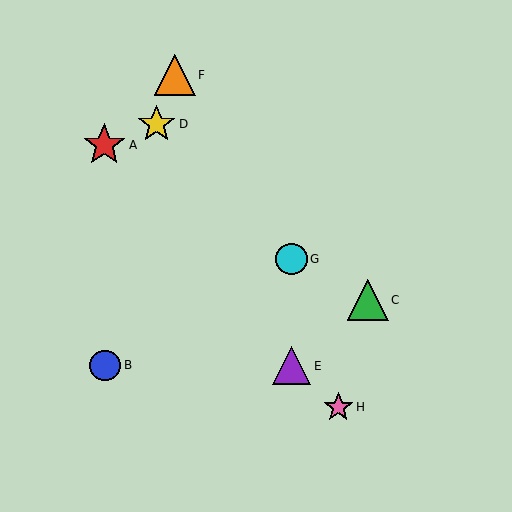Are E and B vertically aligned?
No, E is at x≈292 and B is at x≈105.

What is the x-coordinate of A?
Object A is at x≈104.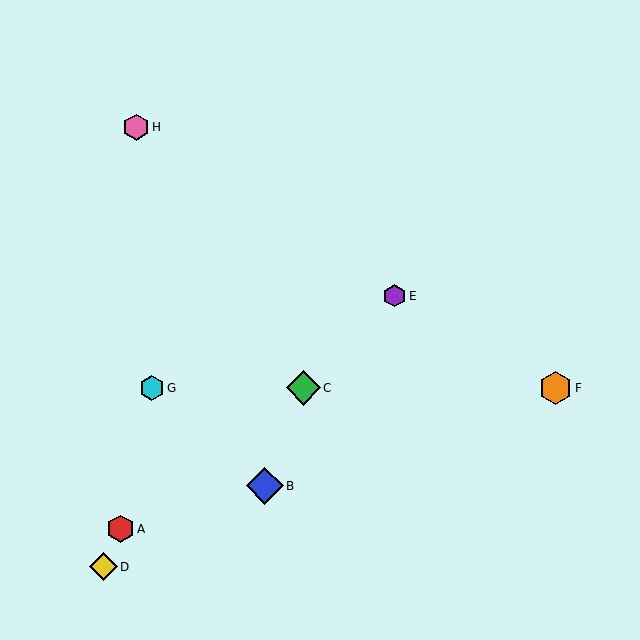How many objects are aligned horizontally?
3 objects (C, F, G) are aligned horizontally.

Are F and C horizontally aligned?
Yes, both are at y≈388.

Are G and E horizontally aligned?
No, G is at y≈388 and E is at y≈296.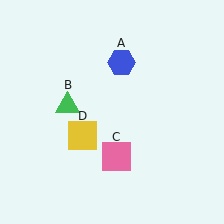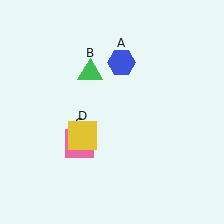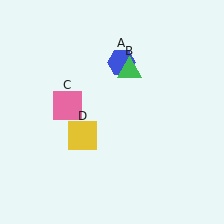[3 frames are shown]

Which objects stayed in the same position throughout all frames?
Blue hexagon (object A) and yellow square (object D) remained stationary.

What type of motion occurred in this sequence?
The green triangle (object B), pink square (object C) rotated clockwise around the center of the scene.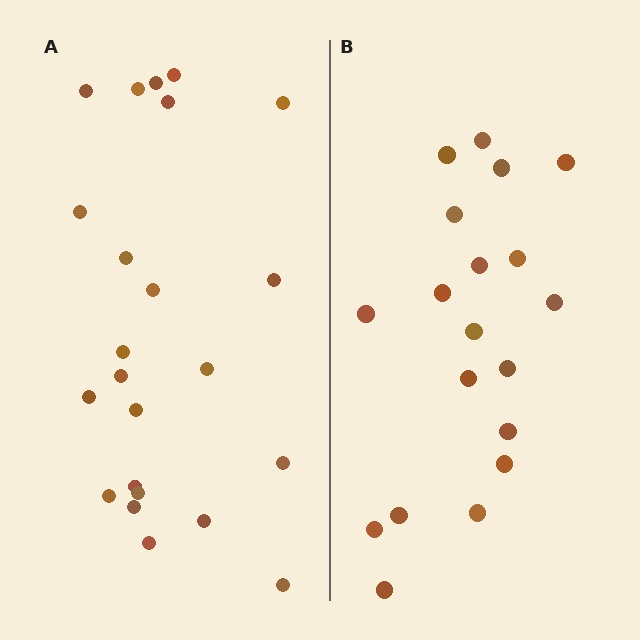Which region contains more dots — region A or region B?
Region A (the left region) has more dots.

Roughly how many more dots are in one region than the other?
Region A has about 4 more dots than region B.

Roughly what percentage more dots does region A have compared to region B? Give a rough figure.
About 20% more.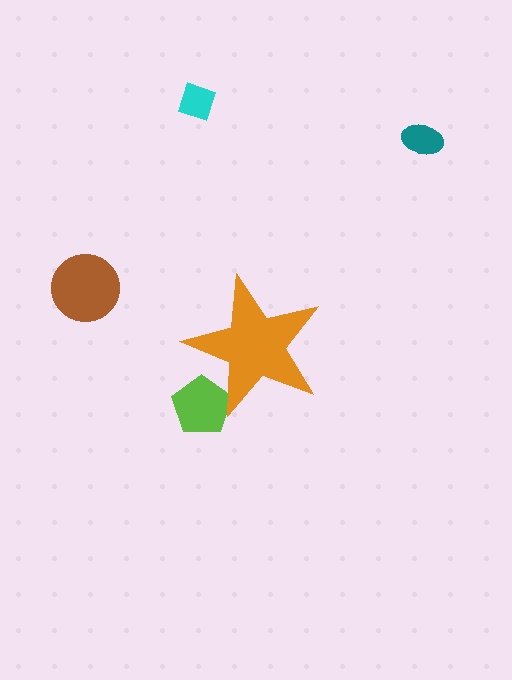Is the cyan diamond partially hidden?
No, the cyan diamond is fully visible.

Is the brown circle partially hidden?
No, the brown circle is fully visible.